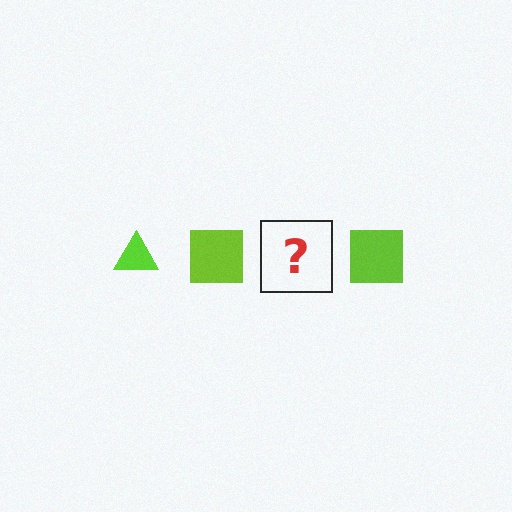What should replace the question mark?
The question mark should be replaced with a lime triangle.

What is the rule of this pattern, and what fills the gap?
The rule is that the pattern cycles through triangle, square shapes in lime. The gap should be filled with a lime triangle.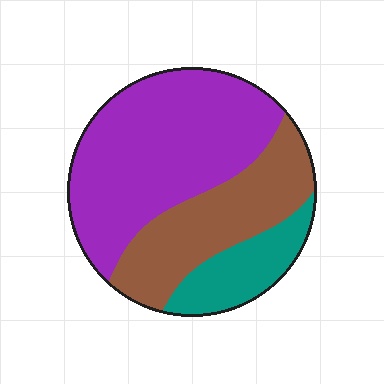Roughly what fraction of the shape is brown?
Brown covers 31% of the shape.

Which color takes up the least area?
Teal, at roughly 15%.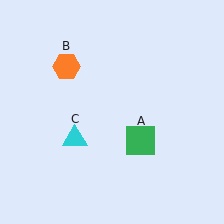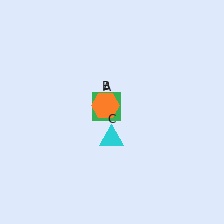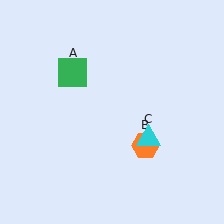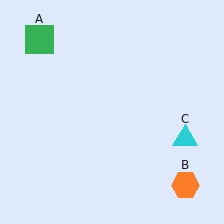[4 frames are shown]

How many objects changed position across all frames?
3 objects changed position: green square (object A), orange hexagon (object B), cyan triangle (object C).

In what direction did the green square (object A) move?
The green square (object A) moved up and to the left.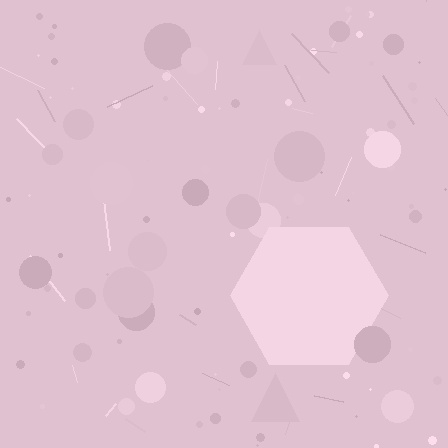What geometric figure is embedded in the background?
A hexagon is embedded in the background.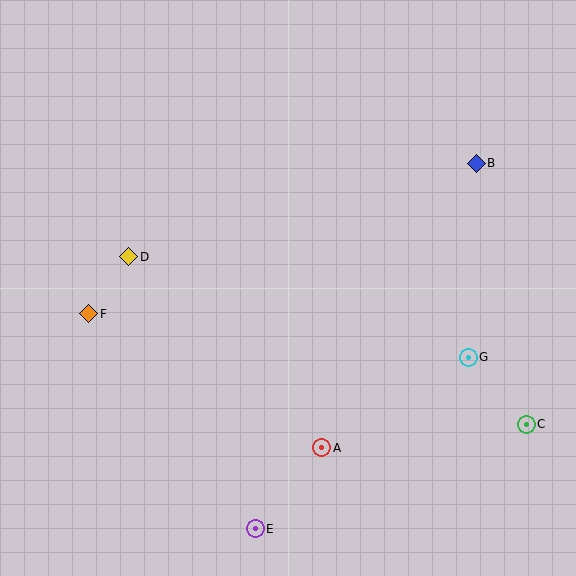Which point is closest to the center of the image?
Point D at (129, 257) is closest to the center.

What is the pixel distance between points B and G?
The distance between B and G is 194 pixels.